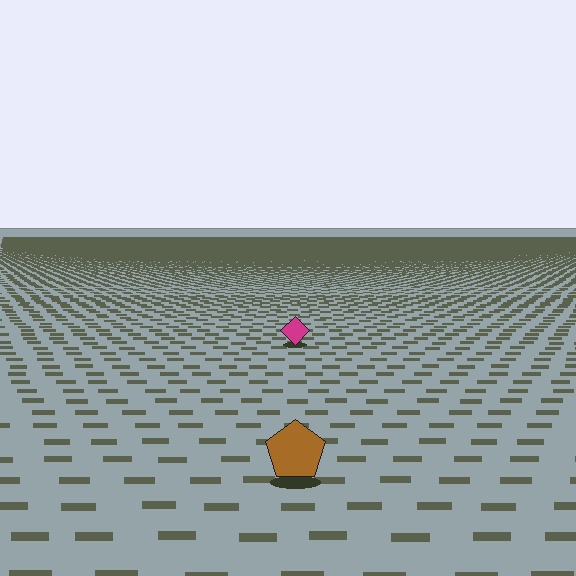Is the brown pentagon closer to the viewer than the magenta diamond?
Yes. The brown pentagon is closer — you can tell from the texture gradient: the ground texture is coarser near it.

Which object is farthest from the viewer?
The magenta diamond is farthest from the viewer. It appears smaller and the ground texture around it is denser.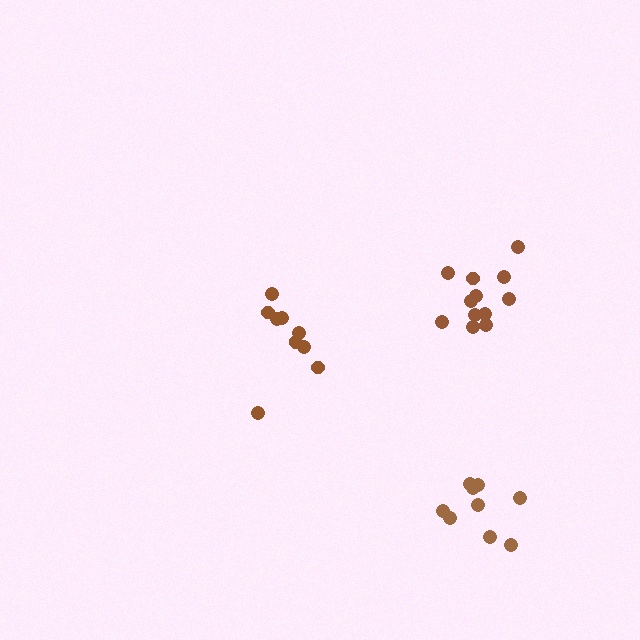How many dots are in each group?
Group 1: 9 dots, Group 2: 12 dots, Group 3: 9 dots (30 total).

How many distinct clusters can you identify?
There are 3 distinct clusters.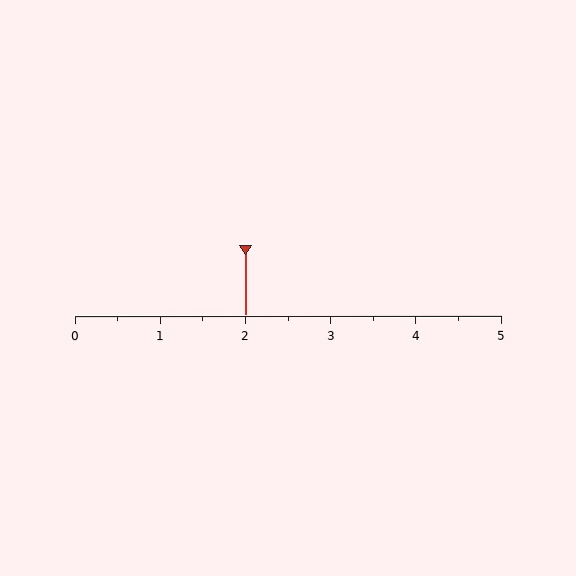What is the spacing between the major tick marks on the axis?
The major ticks are spaced 1 apart.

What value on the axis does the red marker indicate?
The marker indicates approximately 2.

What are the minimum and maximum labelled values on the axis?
The axis runs from 0 to 5.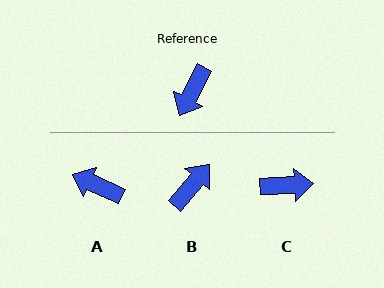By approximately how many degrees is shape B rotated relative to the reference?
Approximately 167 degrees counter-clockwise.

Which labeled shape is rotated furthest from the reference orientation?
B, about 167 degrees away.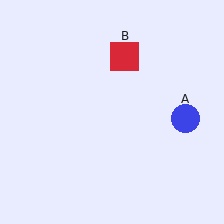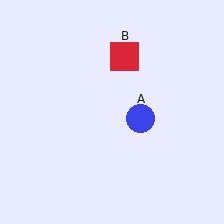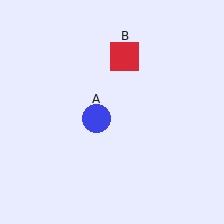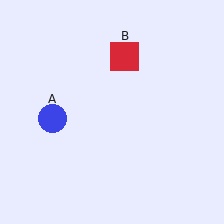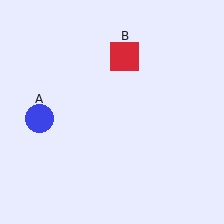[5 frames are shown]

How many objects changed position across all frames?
1 object changed position: blue circle (object A).